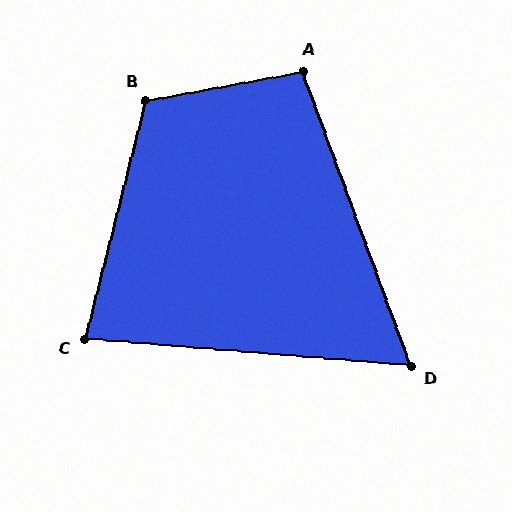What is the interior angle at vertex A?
Approximately 100 degrees (obtuse).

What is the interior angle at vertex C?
Approximately 80 degrees (acute).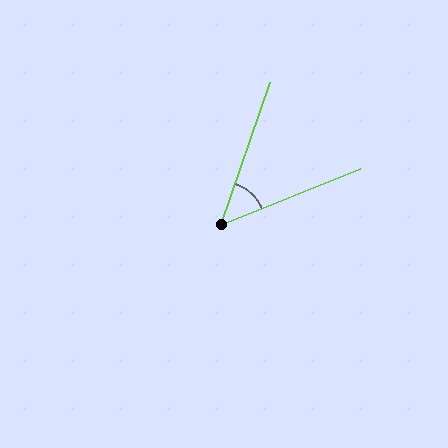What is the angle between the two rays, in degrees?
Approximately 49 degrees.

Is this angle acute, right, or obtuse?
It is acute.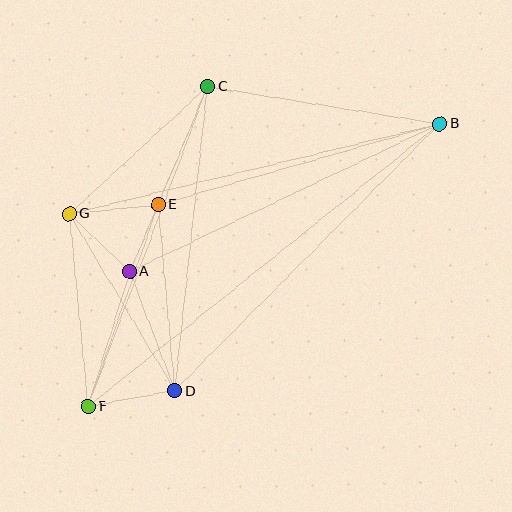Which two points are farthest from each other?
Points B and F are farthest from each other.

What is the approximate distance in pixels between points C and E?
The distance between C and E is approximately 128 pixels.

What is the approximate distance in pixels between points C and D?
The distance between C and D is approximately 306 pixels.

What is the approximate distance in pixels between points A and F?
The distance between A and F is approximately 141 pixels.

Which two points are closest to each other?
Points A and E are closest to each other.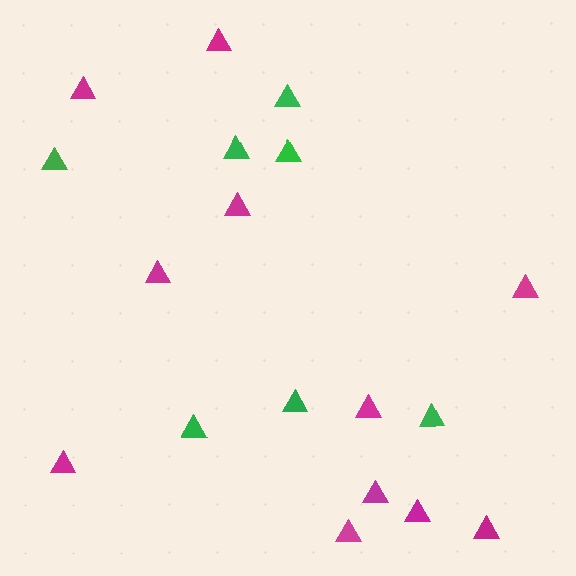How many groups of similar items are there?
There are 2 groups: one group of green triangles (7) and one group of magenta triangles (11).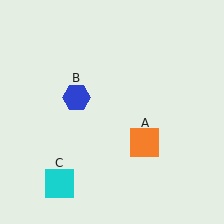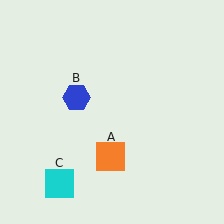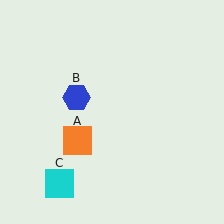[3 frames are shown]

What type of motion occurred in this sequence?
The orange square (object A) rotated clockwise around the center of the scene.